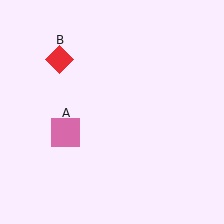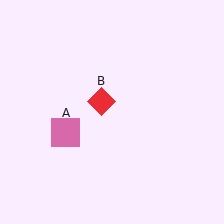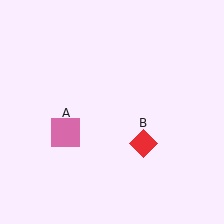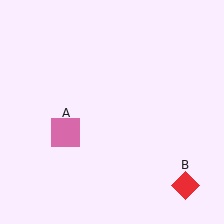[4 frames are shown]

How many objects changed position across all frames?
1 object changed position: red diamond (object B).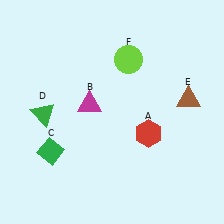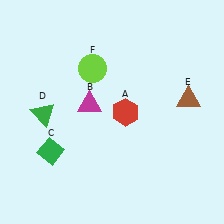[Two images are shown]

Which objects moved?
The objects that moved are: the red hexagon (A), the lime circle (F).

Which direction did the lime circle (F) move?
The lime circle (F) moved left.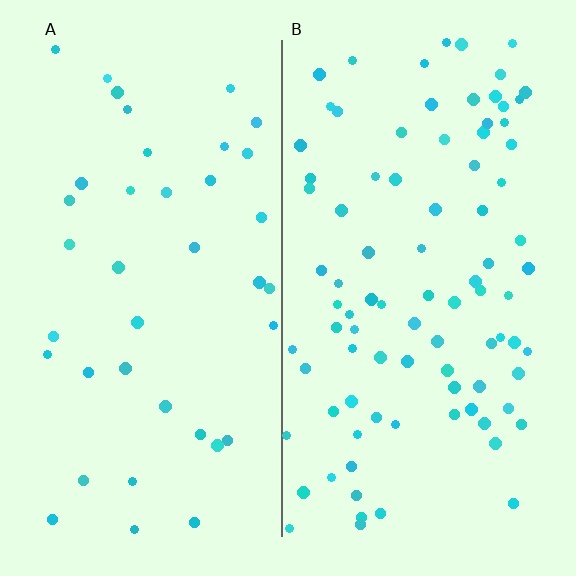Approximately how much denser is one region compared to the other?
Approximately 2.3× — region B over region A.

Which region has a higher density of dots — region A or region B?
B (the right).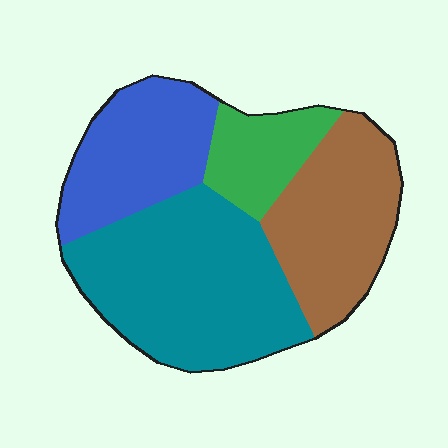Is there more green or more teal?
Teal.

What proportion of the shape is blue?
Blue covers about 20% of the shape.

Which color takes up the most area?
Teal, at roughly 40%.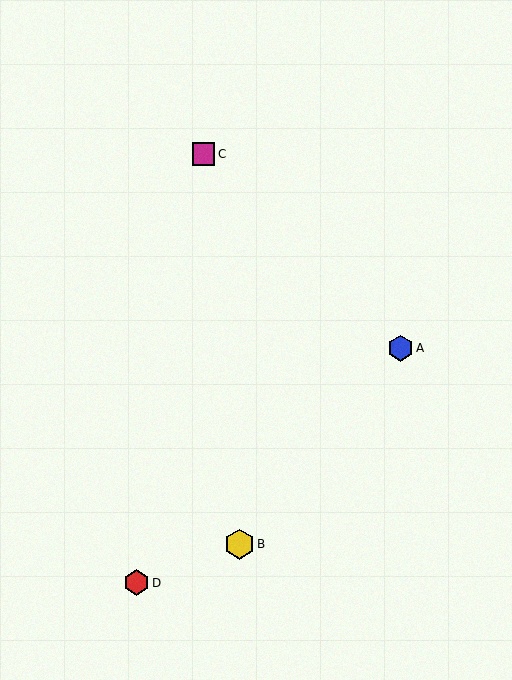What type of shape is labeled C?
Shape C is a magenta square.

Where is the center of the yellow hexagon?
The center of the yellow hexagon is at (239, 544).